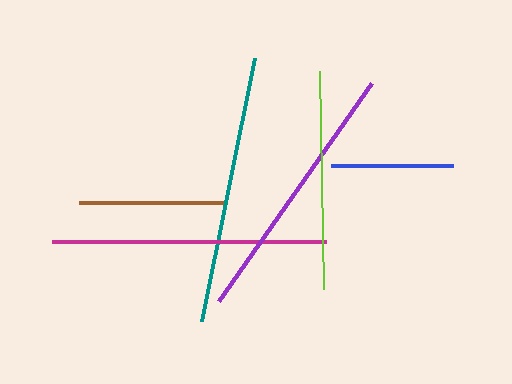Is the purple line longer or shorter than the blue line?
The purple line is longer than the blue line.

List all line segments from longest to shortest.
From longest to shortest: magenta, teal, purple, lime, brown, blue.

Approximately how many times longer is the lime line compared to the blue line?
The lime line is approximately 1.8 times the length of the blue line.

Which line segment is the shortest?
The blue line is the shortest at approximately 122 pixels.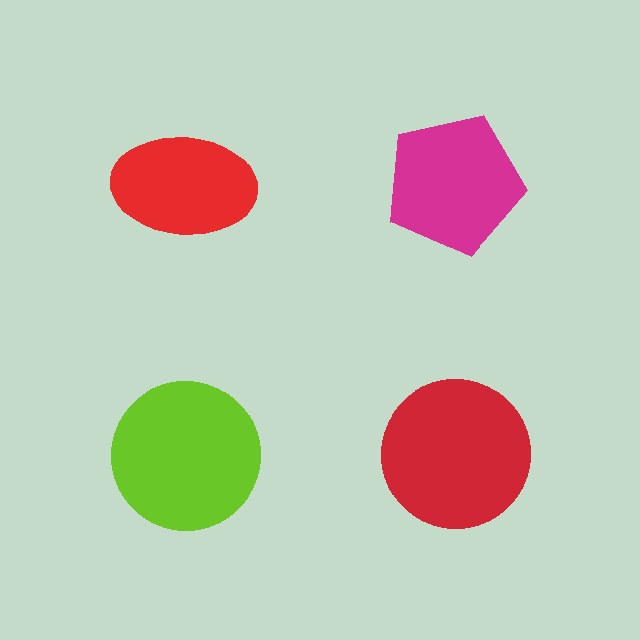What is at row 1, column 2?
A magenta pentagon.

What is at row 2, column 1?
A lime circle.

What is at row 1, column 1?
A red ellipse.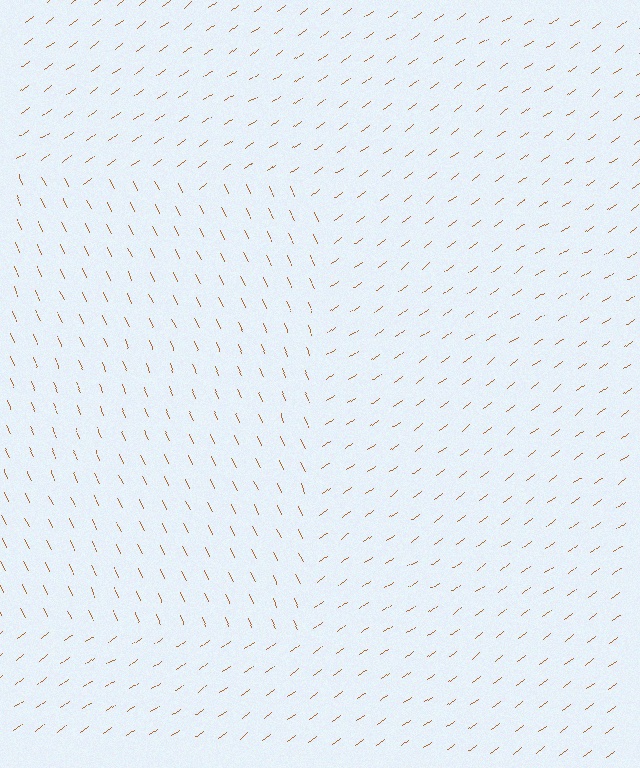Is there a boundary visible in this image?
Yes, there is a texture boundary formed by a change in line orientation.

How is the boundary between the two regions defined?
The boundary is defined purely by a change in line orientation (approximately 78 degrees difference). All lines are the same color and thickness.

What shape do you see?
I see a rectangle.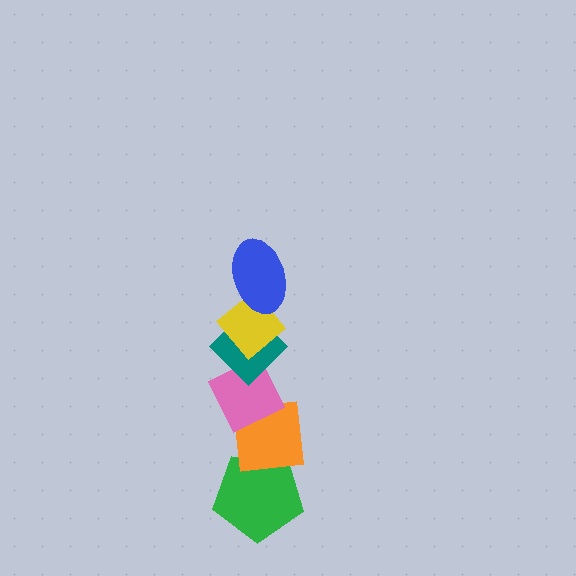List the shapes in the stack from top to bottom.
From top to bottom: the blue ellipse, the yellow diamond, the teal diamond, the pink diamond, the orange square, the green pentagon.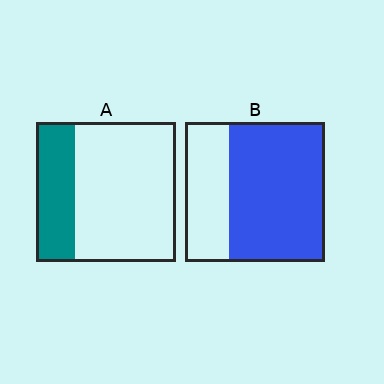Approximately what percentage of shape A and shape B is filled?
A is approximately 30% and B is approximately 70%.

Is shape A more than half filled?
No.